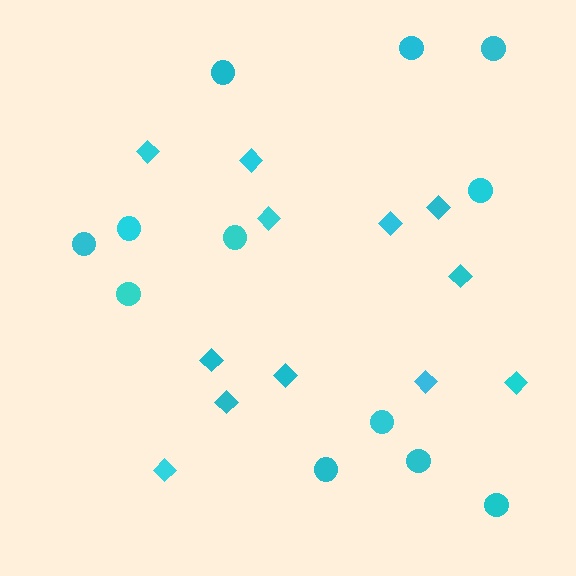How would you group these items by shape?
There are 2 groups: one group of diamonds (12) and one group of circles (12).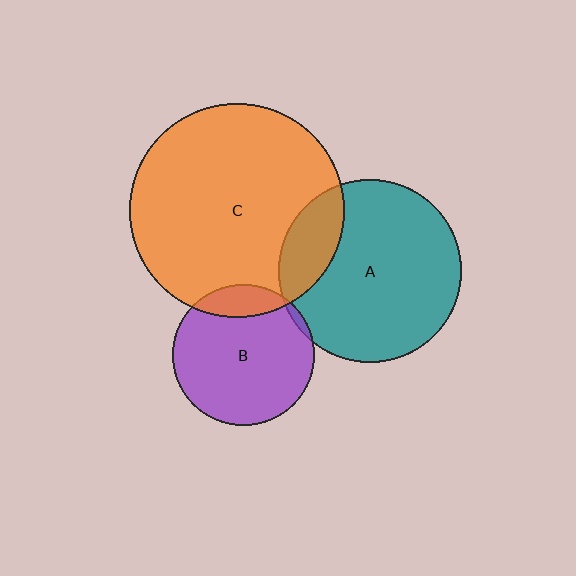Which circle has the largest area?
Circle C (orange).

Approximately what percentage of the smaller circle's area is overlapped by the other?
Approximately 15%.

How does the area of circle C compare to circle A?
Approximately 1.4 times.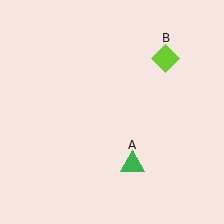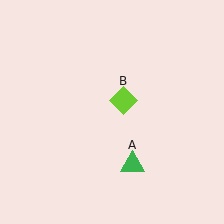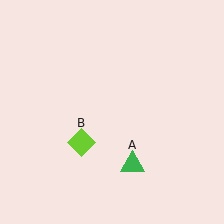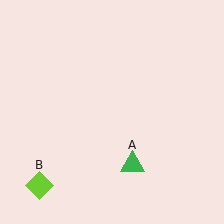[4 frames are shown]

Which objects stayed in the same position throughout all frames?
Green triangle (object A) remained stationary.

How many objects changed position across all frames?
1 object changed position: lime diamond (object B).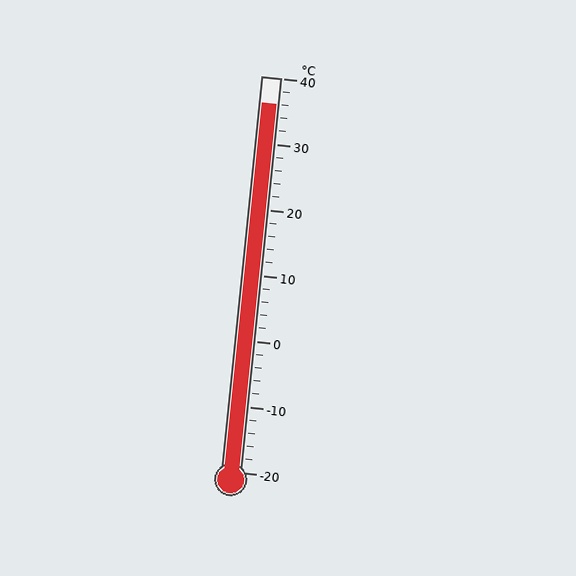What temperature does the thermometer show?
The thermometer shows approximately 36°C.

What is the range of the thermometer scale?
The thermometer scale ranges from -20°C to 40°C.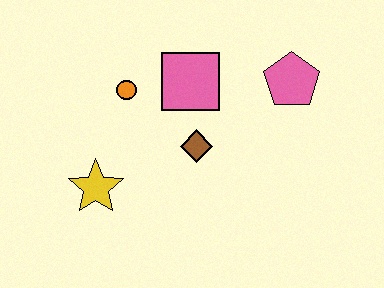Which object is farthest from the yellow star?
The pink pentagon is farthest from the yellow star.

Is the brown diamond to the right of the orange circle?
Yes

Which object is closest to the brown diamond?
The pink square is closest to the brown diamond.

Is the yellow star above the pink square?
No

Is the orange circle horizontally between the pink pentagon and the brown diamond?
No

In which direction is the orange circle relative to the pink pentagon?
The orange circle is to the left of the pink pentagon.